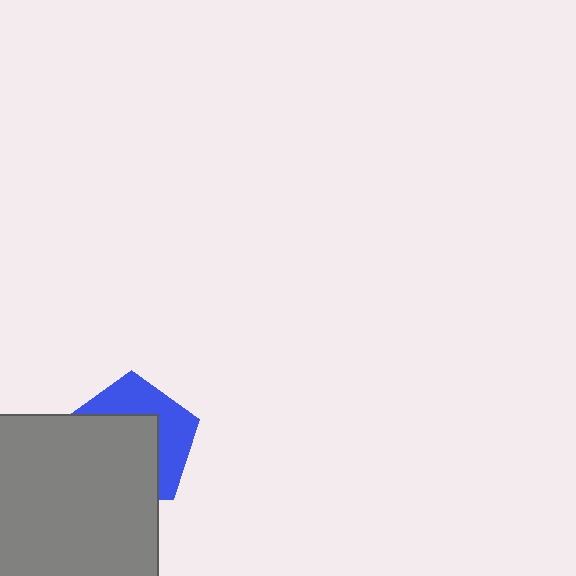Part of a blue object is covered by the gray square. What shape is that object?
It is a pentagon.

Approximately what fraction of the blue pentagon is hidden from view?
Roughly 59% of the blue pentagon is hidden behind the gray square.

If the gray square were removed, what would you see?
You would see the complete blue pentagon.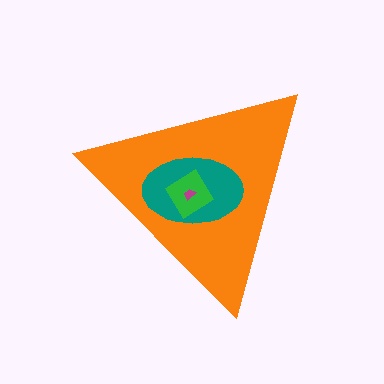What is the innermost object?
The magenta trapezoid.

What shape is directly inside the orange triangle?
The teal ellipse.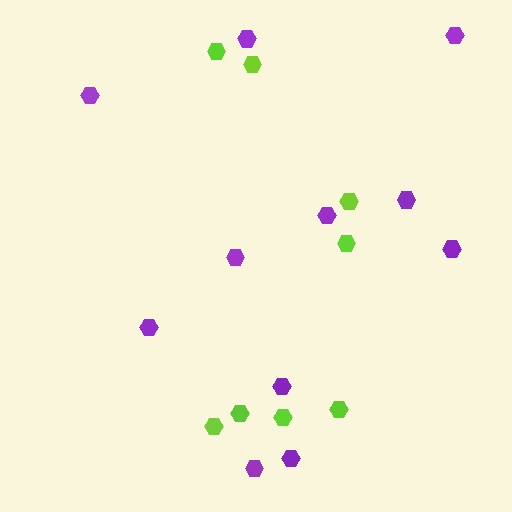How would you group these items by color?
There are 2 groups: one group of lime hexagons (8) and one group of purple hexagons (11).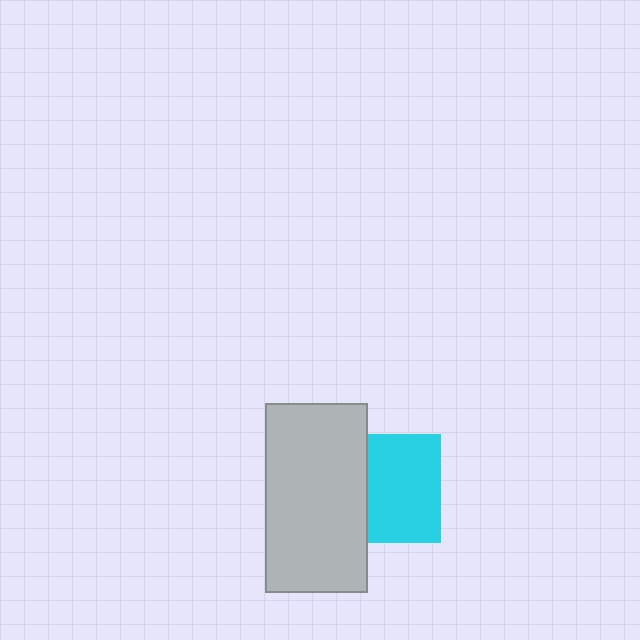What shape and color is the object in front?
The object in front is a light gray rectangle.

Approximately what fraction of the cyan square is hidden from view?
Roughly 33% of the cyan square is hidden behind the light gray rectangle.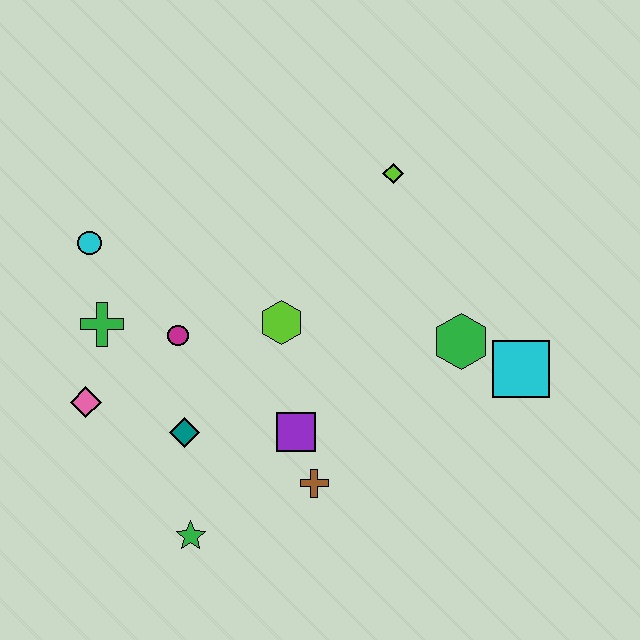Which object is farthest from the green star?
The lime diamond is farthest from the green star.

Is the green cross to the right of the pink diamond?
Yes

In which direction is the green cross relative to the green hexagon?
The green cross is to the left of the green hexagon.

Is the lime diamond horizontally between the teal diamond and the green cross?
No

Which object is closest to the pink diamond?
The green cross is closest to the pink diamond.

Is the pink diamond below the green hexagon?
Yes